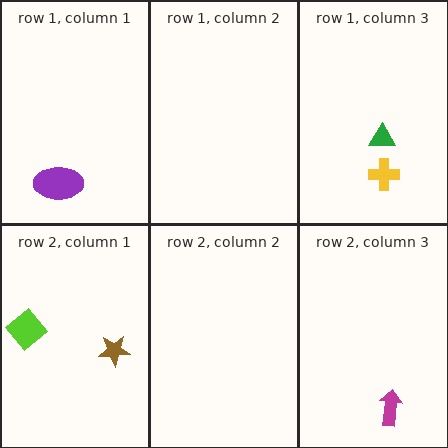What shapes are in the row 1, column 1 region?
The purple ellipse.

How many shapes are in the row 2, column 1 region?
2.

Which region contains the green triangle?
The row 1, column 3 region.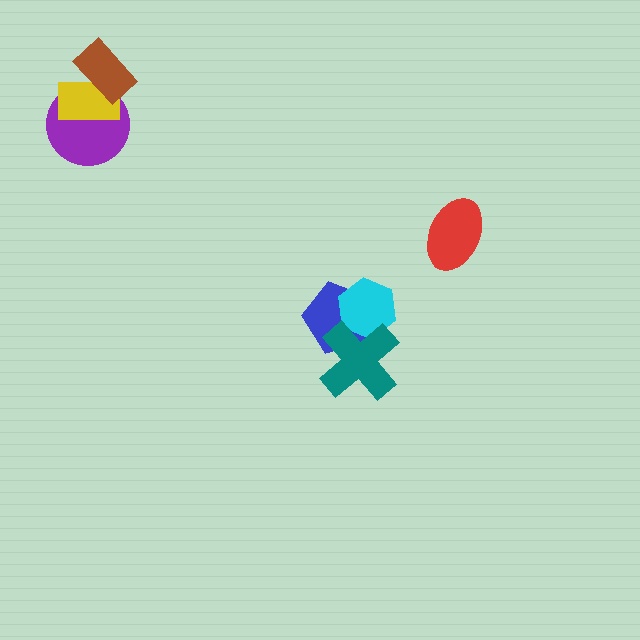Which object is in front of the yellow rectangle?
The brown rectangle is in front of the yellow rectangle.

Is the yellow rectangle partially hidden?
Yes, it is partially covered by another shape.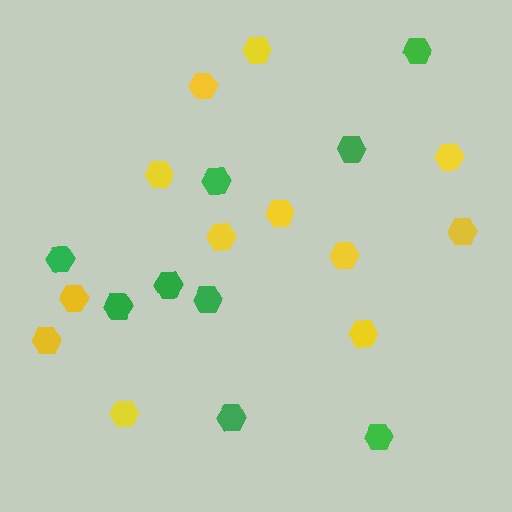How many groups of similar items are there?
There are 2 groups: one group of yellow hexagons (12) and one group of green hexagons (9).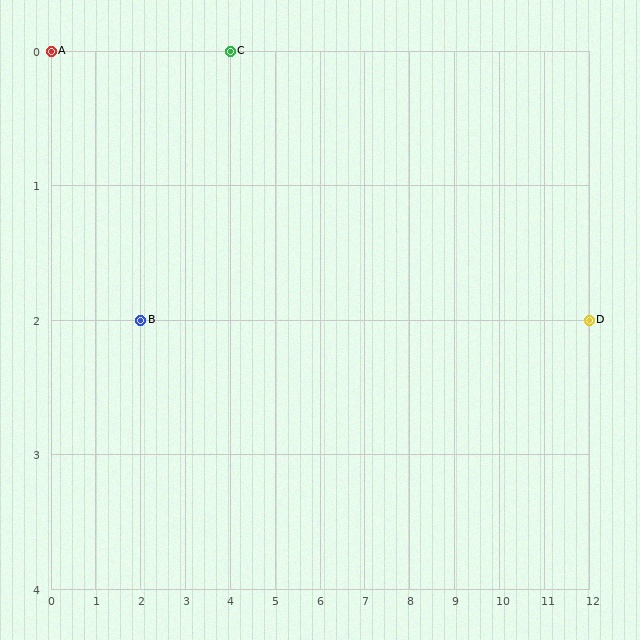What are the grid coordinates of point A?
Point A is at grid coordinates (0, 0).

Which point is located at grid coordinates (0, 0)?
Point A is at (0, 0).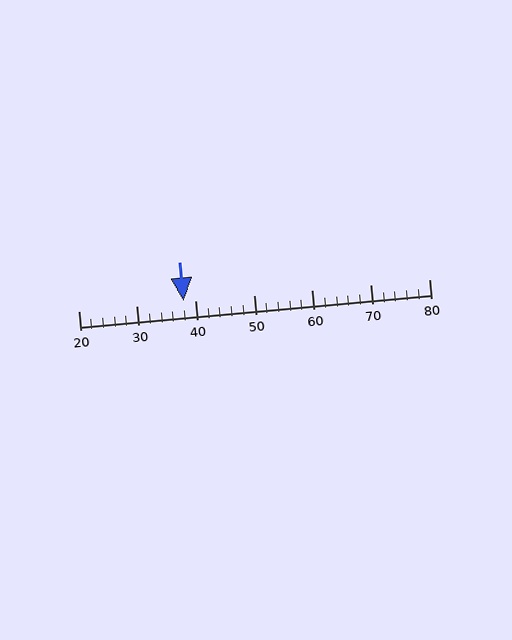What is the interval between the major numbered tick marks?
The major tick marks are spaced 10 units apart.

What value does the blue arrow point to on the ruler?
The blue arrow points to approximately 38.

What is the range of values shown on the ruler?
The ruler shows values from 20 to 80.